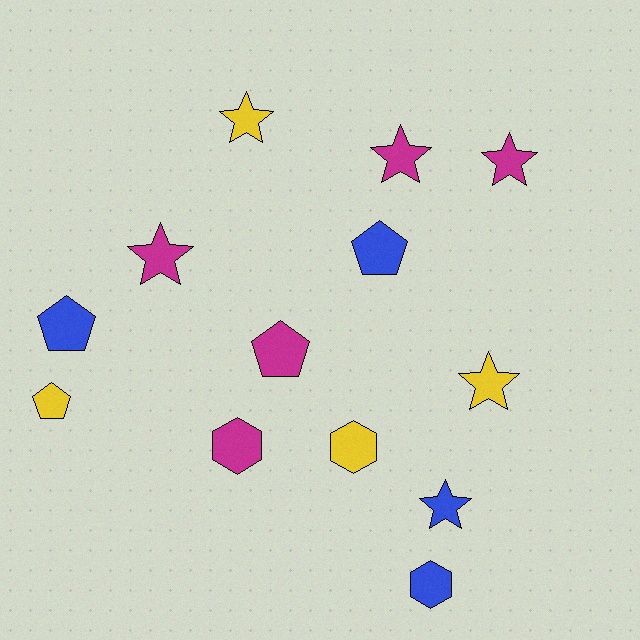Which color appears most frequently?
Magenta, with 5 objects.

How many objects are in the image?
There are 13 objects.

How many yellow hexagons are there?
There is 1 yellow hexagon.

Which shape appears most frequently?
Star, with 6 objects.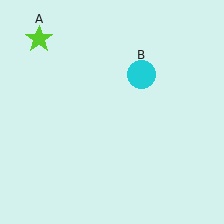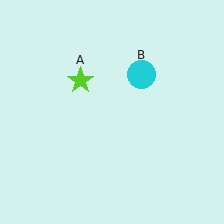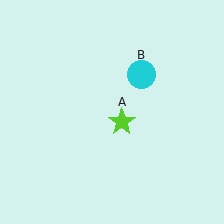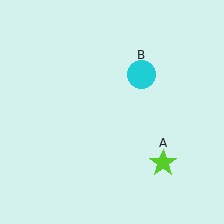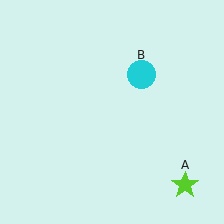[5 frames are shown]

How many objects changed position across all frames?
1 object changed position: lime star (object A).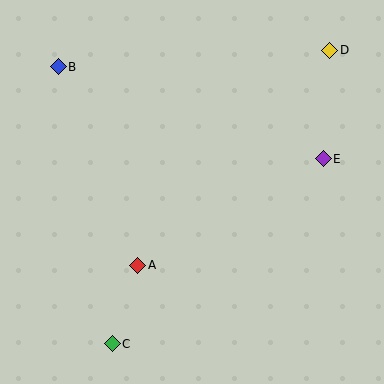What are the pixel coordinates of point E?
Point E is at (323, 159).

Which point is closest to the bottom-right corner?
Point E is closest to the bottom-right corner.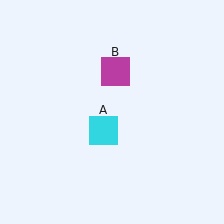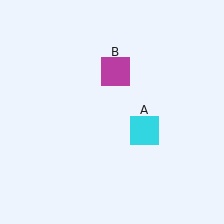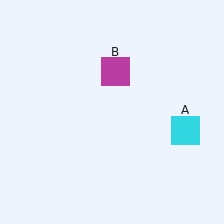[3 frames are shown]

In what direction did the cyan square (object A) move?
The cyan square (object A) moved right.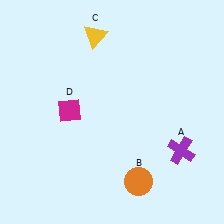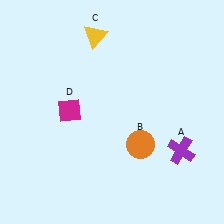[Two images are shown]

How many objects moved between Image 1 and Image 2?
1 object moved between the two images.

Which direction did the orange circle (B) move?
The orange circle (B) moved up.